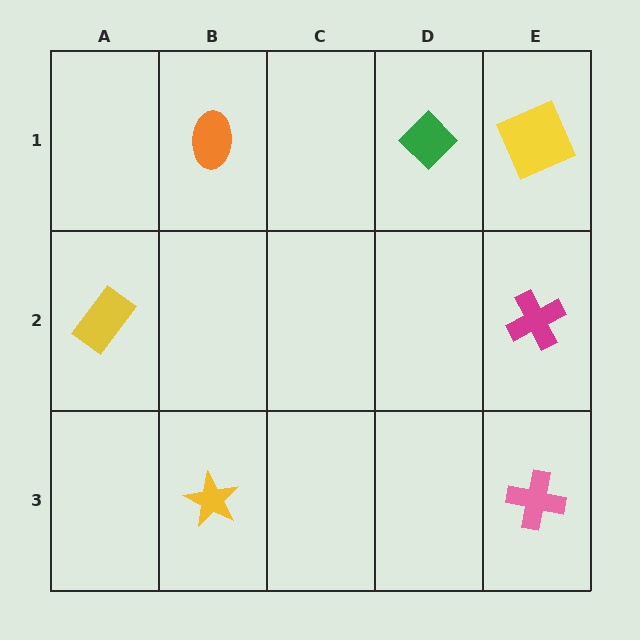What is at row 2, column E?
A magenta cross.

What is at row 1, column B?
An orange ellipse.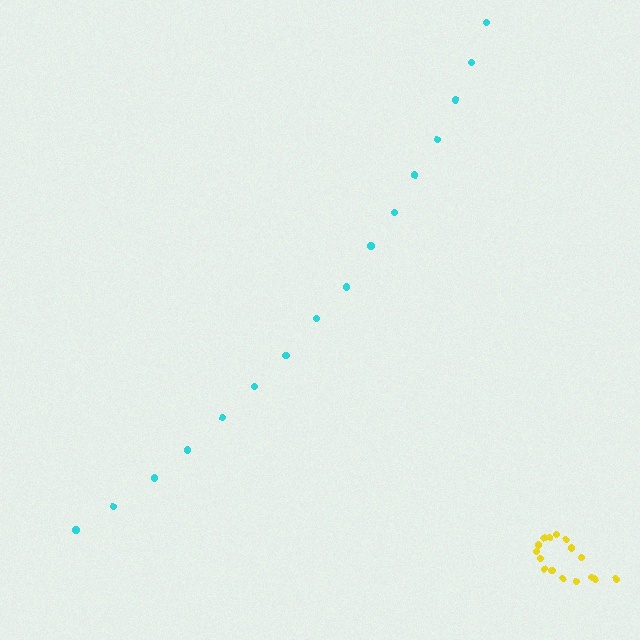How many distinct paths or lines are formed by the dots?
There are 2 distinct paths.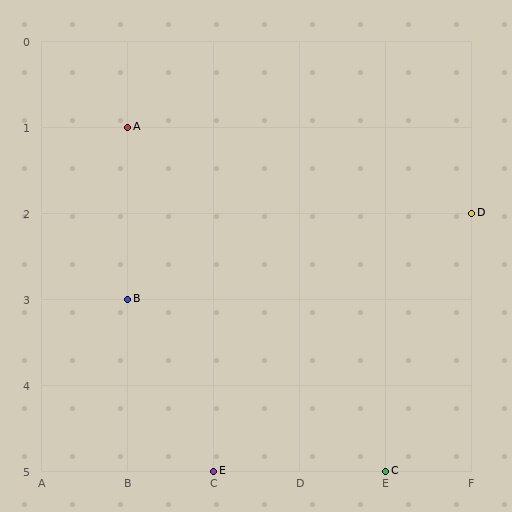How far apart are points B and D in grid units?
Points B and D are 4 columns and 1 row apart (about 4.1 grid units diagonally).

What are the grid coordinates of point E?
Point E is at grid coordinates (C, 5).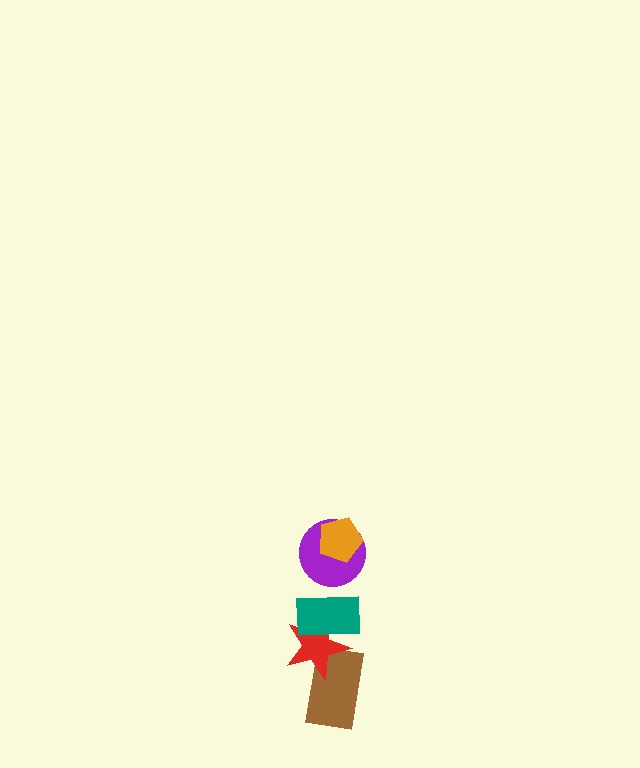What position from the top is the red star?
The red star is 4th from the top.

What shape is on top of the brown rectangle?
The red star is on top of the brown rectangle.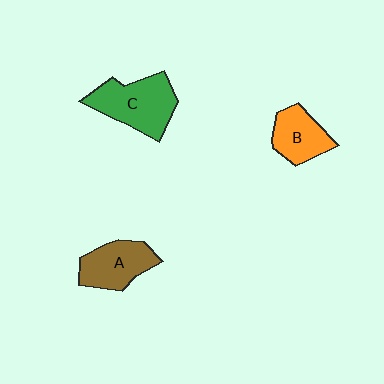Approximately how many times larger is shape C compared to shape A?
Approximately 1.3 times.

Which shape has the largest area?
Shape C (green).